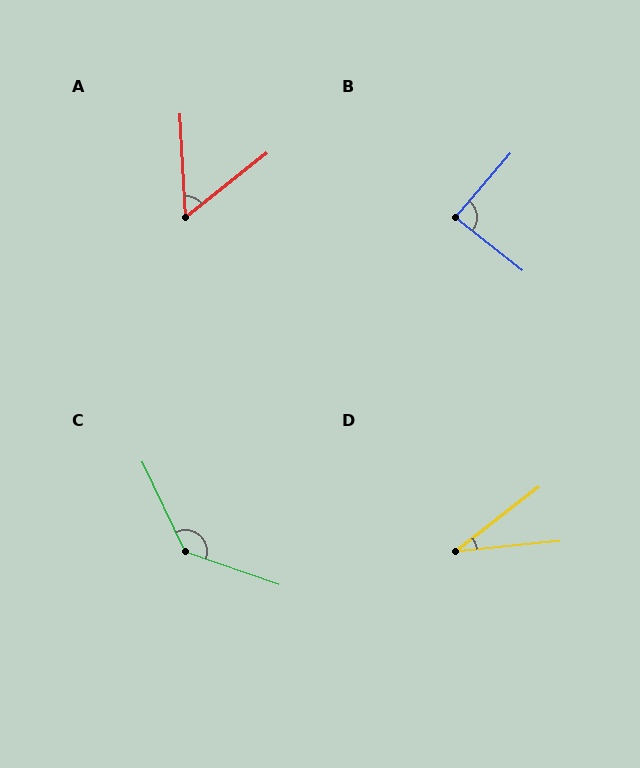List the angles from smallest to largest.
D (32°), A (55°), B (88°), C (135°).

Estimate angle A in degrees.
Approximately 55 degrees.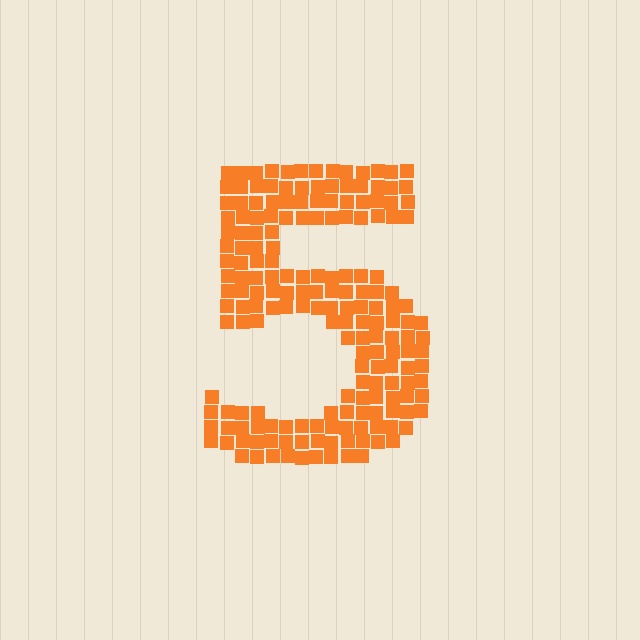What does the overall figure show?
The overall figure shows the digit 5.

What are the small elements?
The small elements are squares.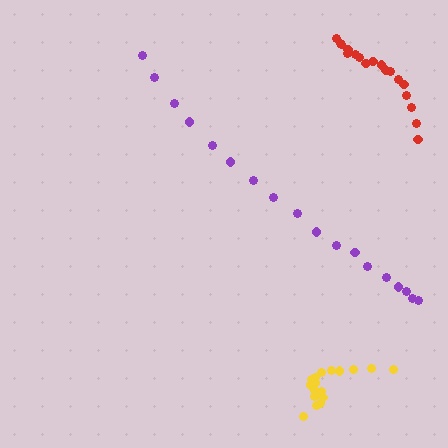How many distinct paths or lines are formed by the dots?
There are 3 distinct paths.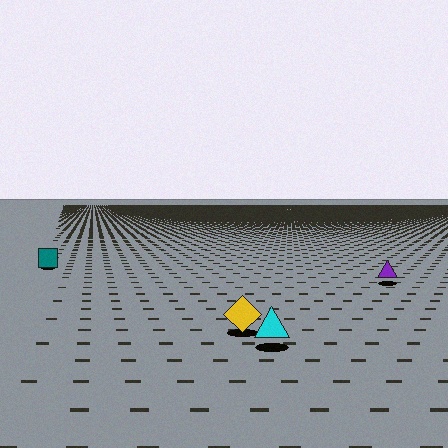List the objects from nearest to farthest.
From nearest to farthest: the cyan triangle, the yellow diamond, the purple triangle, the teal square.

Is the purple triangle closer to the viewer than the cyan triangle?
No. The cyan triangle is closer — you can tell from the texture gradient: the ground texture is coarser near it.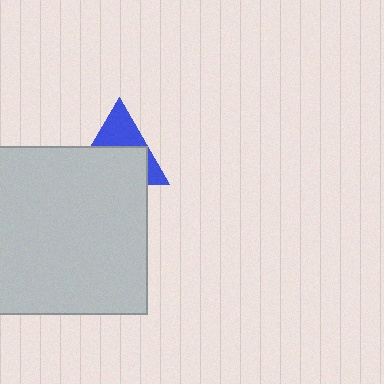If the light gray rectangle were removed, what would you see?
You would see the complete blue triangle.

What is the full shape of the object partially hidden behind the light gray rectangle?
The partially hidden object is a blue triangle.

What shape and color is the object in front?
The object in front is a light gray rectangle.